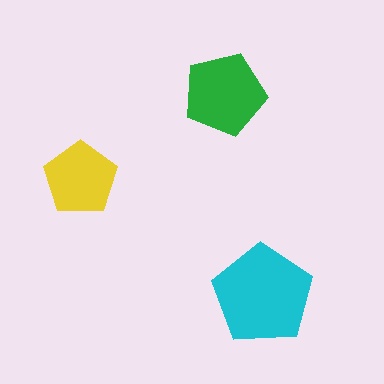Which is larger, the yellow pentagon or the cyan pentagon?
The cyan one.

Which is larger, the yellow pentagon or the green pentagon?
The green one.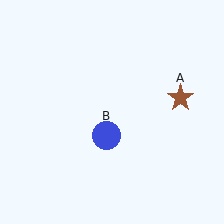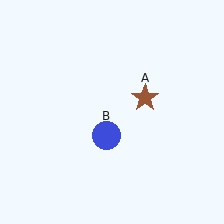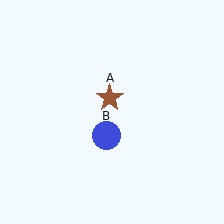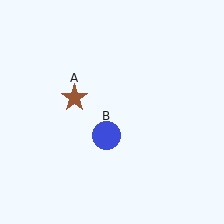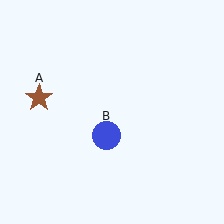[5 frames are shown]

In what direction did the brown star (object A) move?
The brown star (object A) moved left.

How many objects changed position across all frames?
1 object changed position: brown star (object A).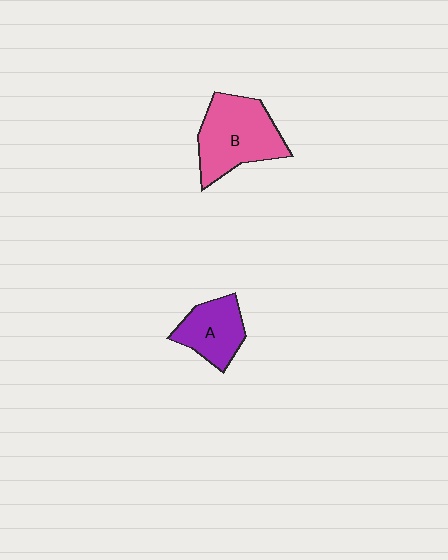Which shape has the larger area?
Shape B (pink).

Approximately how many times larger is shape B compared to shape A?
Approximately 1.6 times.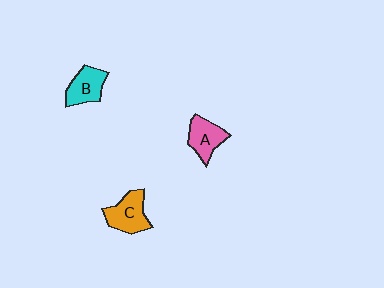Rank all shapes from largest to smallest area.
From largest to smallest: C (orange), B (cyan), A (pink).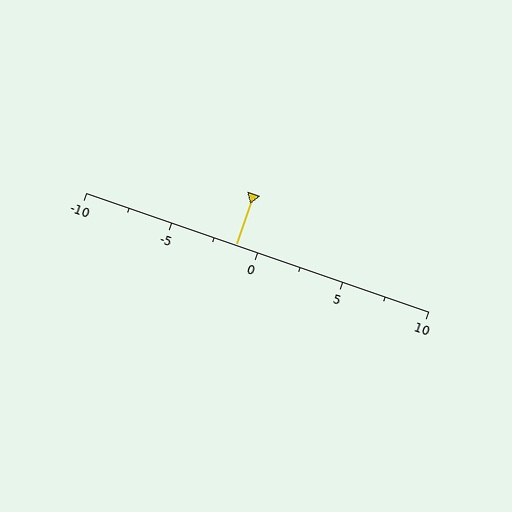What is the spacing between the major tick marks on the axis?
The major ticks are spaced 5 apart.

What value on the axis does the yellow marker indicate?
The marker indicates approximately -1.2.